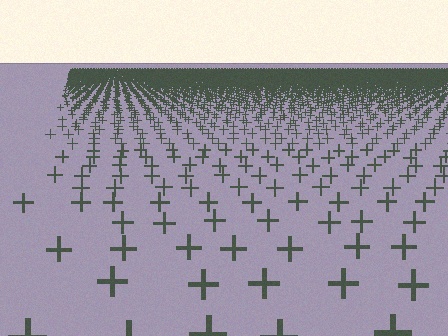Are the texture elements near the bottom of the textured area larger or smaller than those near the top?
Larger. Near the bottom, elements are closer to the viewer and appear at a bigger on-screen size.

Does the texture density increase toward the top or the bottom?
Density increases toward the top.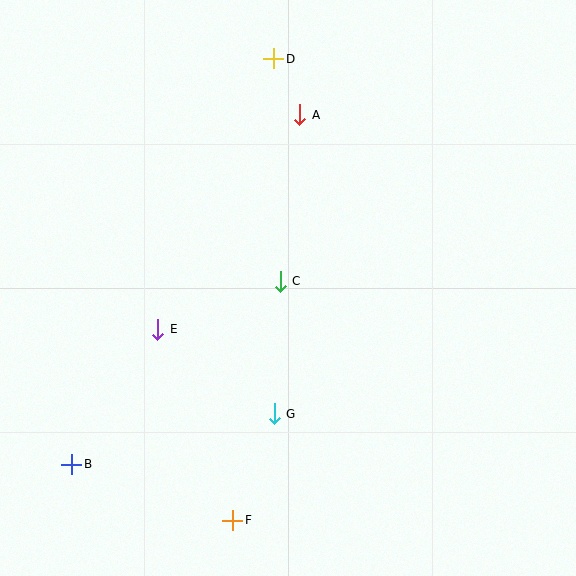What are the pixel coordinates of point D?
Point D is at (274, 59).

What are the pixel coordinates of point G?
Point G is at (274, 414).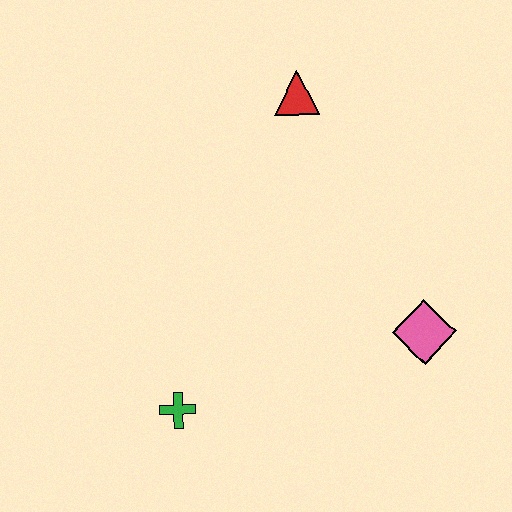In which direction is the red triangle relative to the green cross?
The red triangle is above the green cross.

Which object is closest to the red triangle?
The pink diamond is closest to the red triangle.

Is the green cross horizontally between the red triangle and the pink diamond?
No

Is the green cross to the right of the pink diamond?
No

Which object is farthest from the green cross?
The red triangle is farthest from the green cross.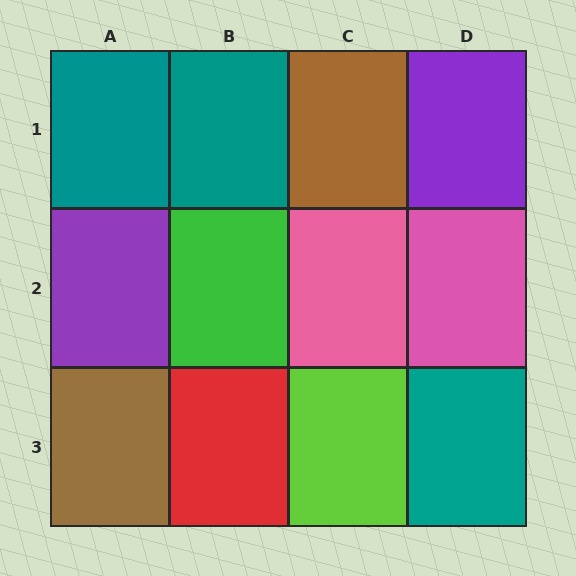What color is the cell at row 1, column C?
Brown.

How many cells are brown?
2 cells are brown.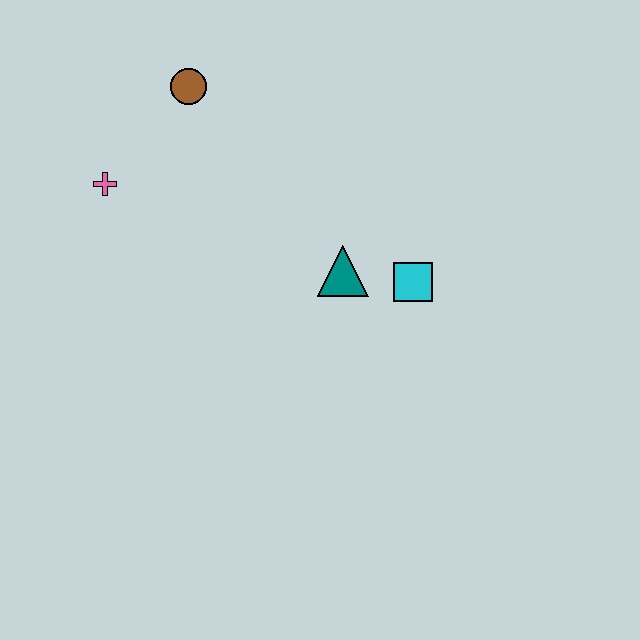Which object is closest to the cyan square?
The teal triangle is closest to the cyan square.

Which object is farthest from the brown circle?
The cyan square is farthest from the brown circle.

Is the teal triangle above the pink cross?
No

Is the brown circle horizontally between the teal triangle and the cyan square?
No